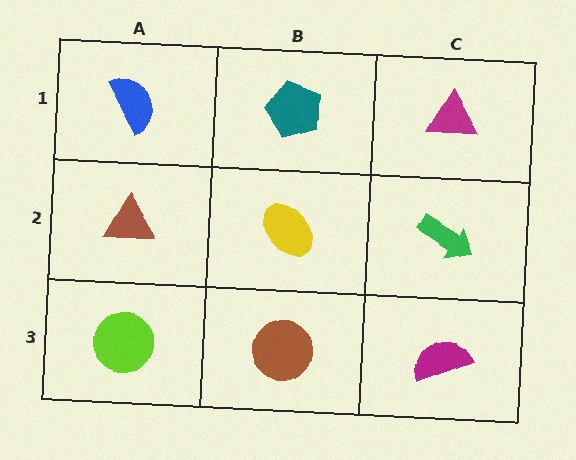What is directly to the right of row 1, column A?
A teal pentagon.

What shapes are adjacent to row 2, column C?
A magenta triangle (row 1, column C), a magenta semicircle (row 3, column C), a yellow ellipse (row 2, column B).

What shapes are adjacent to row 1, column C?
A green arrow (row 2, column C), a teal pentagon (row 1, column B).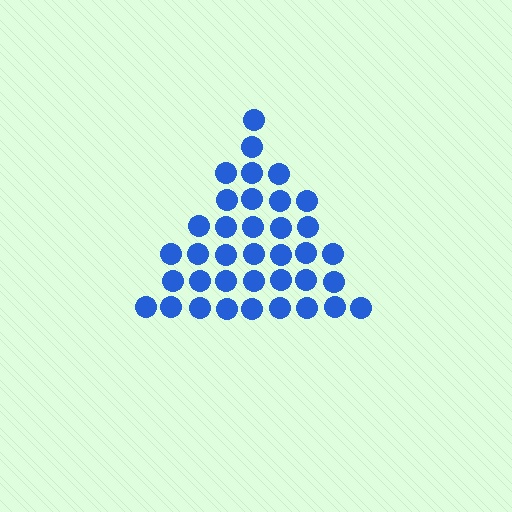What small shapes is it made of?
It is made of small circles.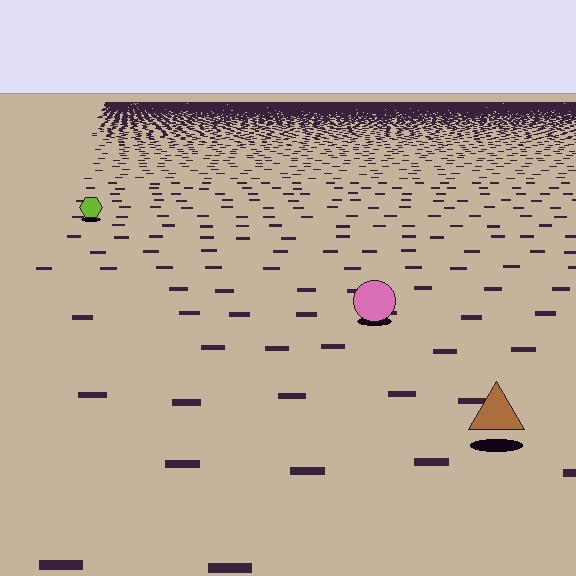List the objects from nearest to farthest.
From nearest to farthest: the brown triangle, the pink circle, the lime hexagon.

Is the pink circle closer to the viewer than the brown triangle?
No. The brown triangle is closer — you can tell from the texture gradient: the ground texture is coarser near it.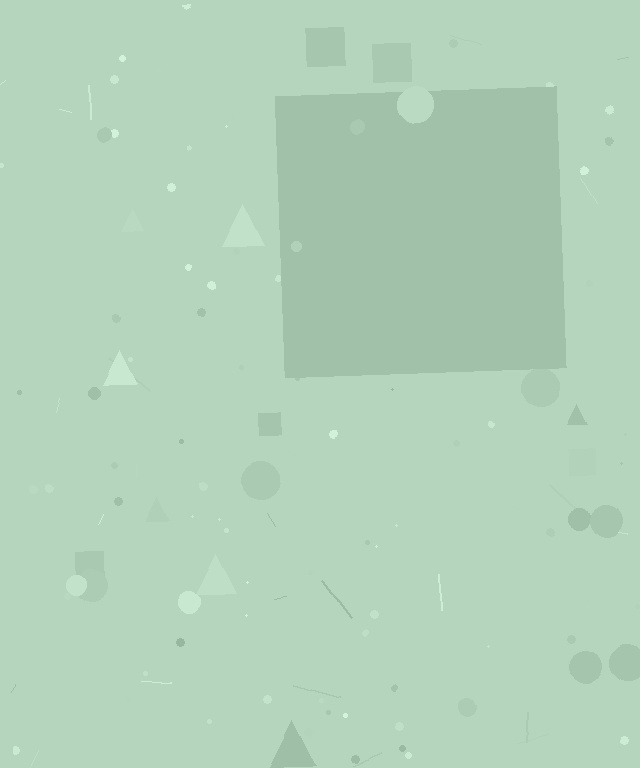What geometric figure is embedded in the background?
A square is embedded in the background.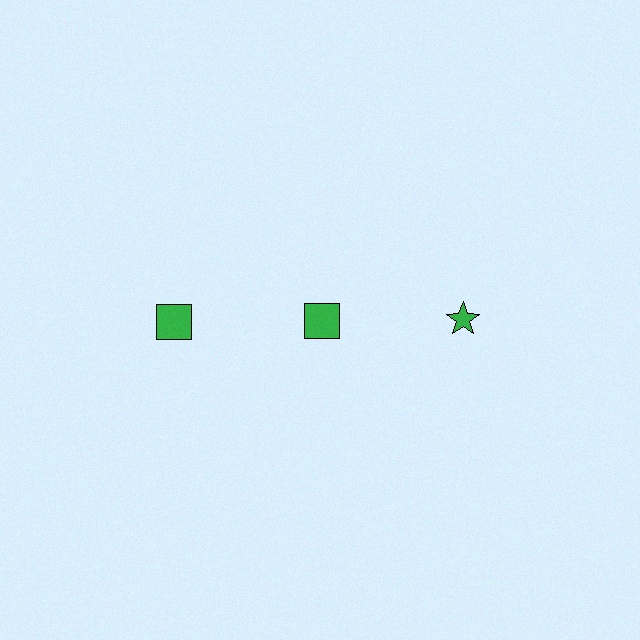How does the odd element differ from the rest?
It has a different shape: star instead of square.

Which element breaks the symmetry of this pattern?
The green star in the top row, center column breaks the symmetry. All other shapes are green squares.